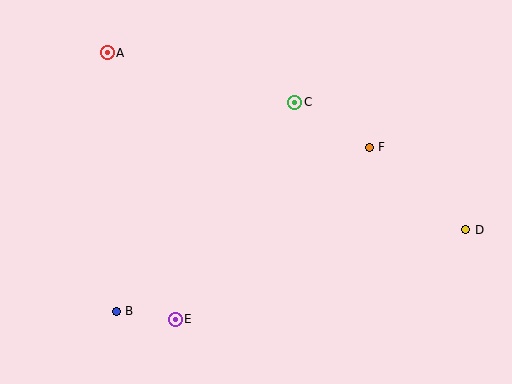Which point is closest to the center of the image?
Point C at (295, 102) is closest to the center.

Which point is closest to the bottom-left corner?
Point B is closest to the bottom-left corner.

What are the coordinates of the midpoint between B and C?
The midpoint between B and C is at (205, 207).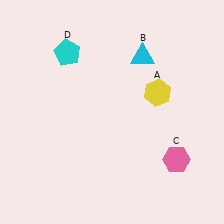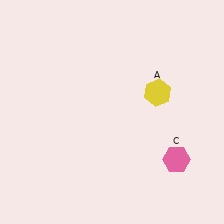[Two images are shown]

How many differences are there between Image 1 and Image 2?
There are 2 differences between the two images.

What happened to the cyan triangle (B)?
The cyan triangle (B) was removed in Image 2. It was in the top-right area of Image 1.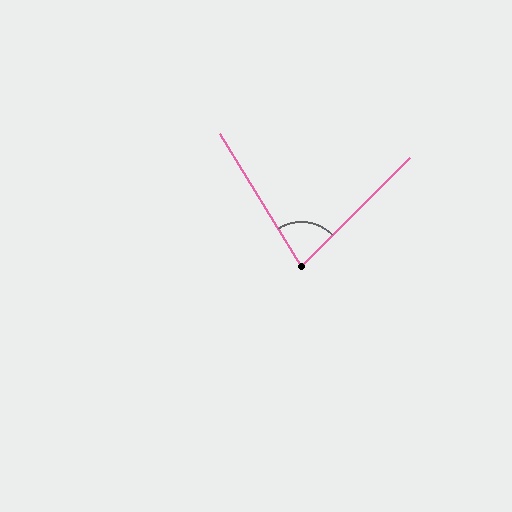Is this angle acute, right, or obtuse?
It is acute.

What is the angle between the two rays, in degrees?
Approximately 77 degrees.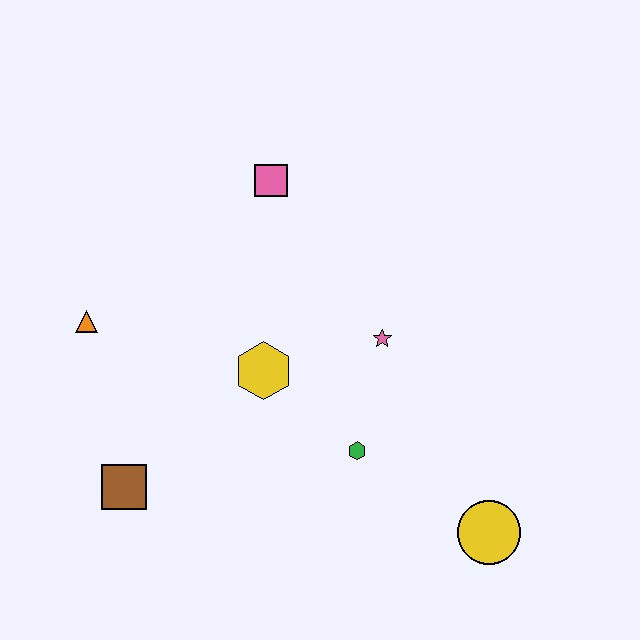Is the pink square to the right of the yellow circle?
No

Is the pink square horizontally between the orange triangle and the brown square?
No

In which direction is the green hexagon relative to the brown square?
The green hexagon is to the right of the brown square.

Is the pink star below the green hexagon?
No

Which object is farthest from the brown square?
The yellow circle is farthest from the brown square.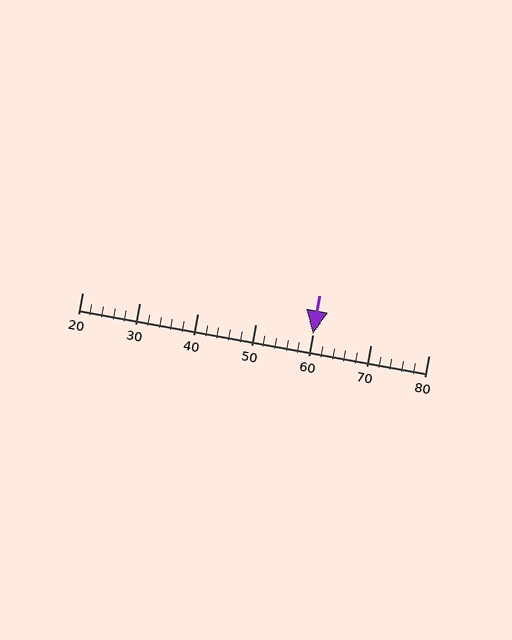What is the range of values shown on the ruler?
The ruler shows values from 20 to 80.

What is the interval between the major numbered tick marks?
The major tick marks are spaced 10 units apart.